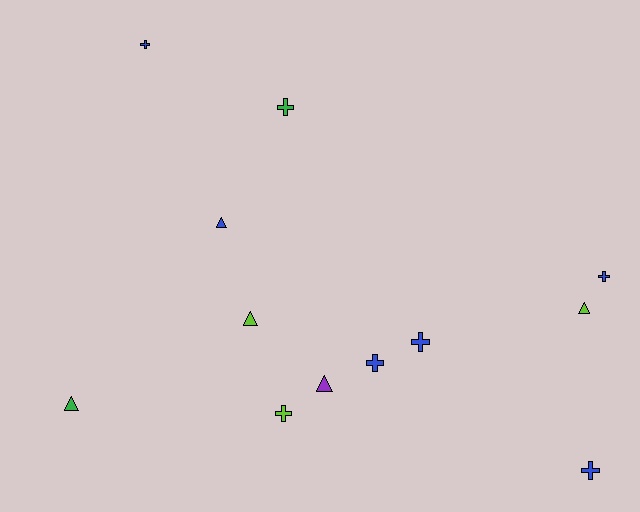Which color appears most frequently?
Blue, with 6 objects.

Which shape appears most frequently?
Cross, with 7 objects.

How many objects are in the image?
There are 12 objects.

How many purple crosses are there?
There are no purple crosses.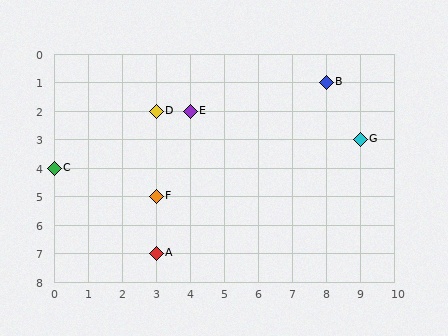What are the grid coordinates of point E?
Point E is at grid coordinates (4, 2).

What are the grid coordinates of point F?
Point F is at grid coordinates (3, 5).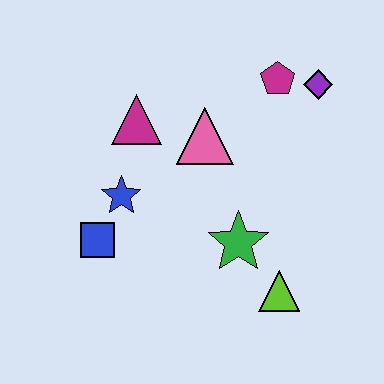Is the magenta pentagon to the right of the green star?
Yes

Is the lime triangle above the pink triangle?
No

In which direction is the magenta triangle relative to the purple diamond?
The magenta triangle is to the left of the purple diamond.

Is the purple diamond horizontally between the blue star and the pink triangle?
No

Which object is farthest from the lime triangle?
The magenta triangle is farthest from the lime triangle.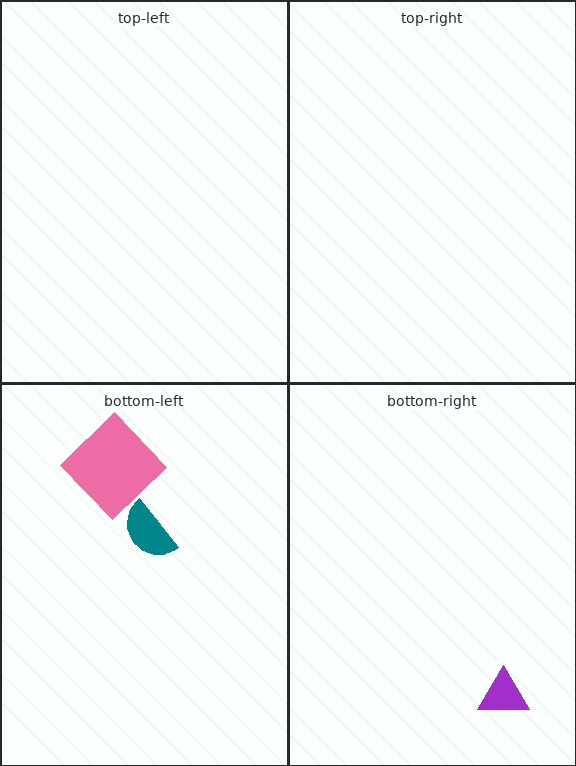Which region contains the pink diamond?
The bottom-left region.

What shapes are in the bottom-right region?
The purple triangle.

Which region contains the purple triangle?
The bottom-right region.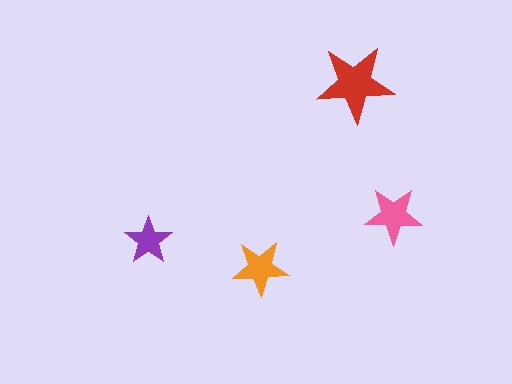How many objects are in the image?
There are 4 objects in the image.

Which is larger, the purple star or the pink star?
The pink one.